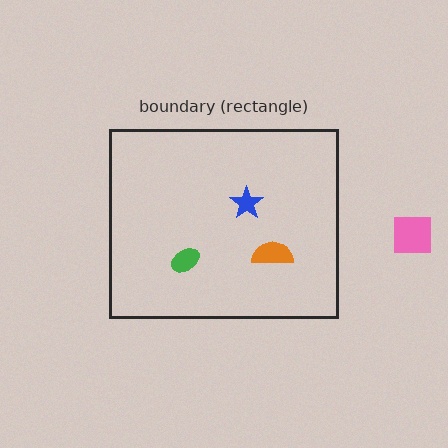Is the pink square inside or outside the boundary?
Outside.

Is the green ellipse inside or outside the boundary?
Inside.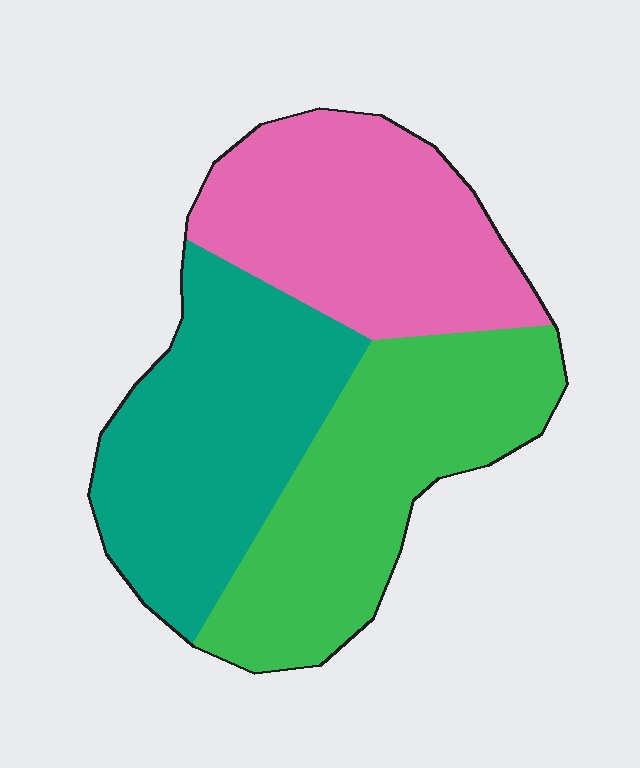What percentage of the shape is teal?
Teal covers about 35% of the shape.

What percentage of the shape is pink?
Pink covers 32% of the shape.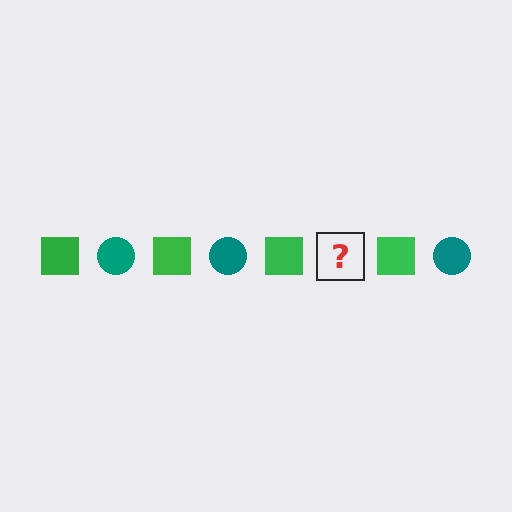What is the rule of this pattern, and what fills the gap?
The rule is that the pattern alternates between green square and teal circle. The gap should be filled with a teal circle.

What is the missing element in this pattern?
The missing element is a teal circle.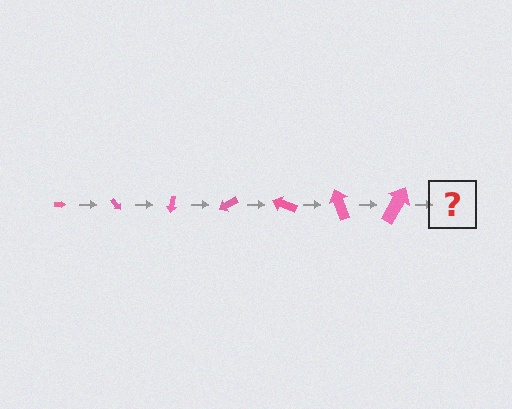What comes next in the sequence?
The next element should be an arrow, larger than the previous one and rotated 350 degrees from the start.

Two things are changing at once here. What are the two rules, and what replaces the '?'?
The two rules are that the arrow grows larger each step and it rotates 50 degrees each step. The '?' should be an arrow, larger than the previous one and rotated 350 degrees from the start.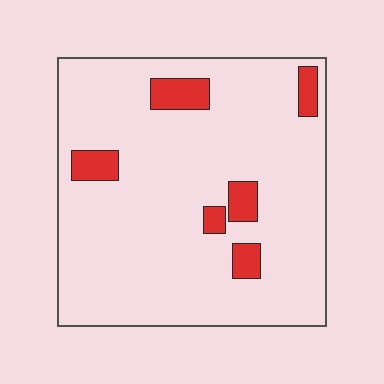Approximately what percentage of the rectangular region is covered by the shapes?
Approximately 10%.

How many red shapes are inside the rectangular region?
6.